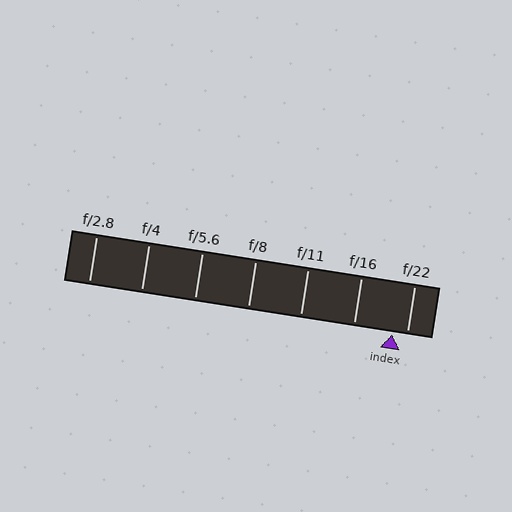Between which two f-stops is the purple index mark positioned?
The index mark is between f/16 and f/22.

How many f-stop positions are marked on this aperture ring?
There are 7 f-stop positions marked.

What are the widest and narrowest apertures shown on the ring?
The widest aperture shown is f/2.8 and the narrowest is f/22.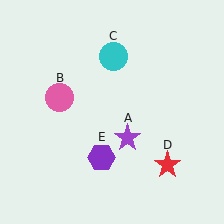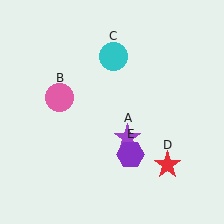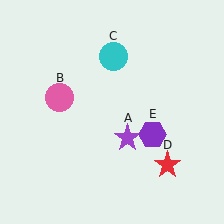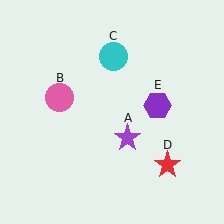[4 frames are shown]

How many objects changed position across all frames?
1 object changed position: purple hexagon (object E).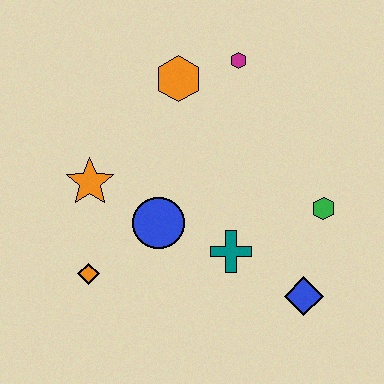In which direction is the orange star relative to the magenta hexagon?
The orange star is to the left of the magenta hexagon.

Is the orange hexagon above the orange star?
Yes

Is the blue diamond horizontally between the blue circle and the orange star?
No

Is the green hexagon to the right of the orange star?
Yes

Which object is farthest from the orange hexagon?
The blue diamond is farthest from the orange hexagon.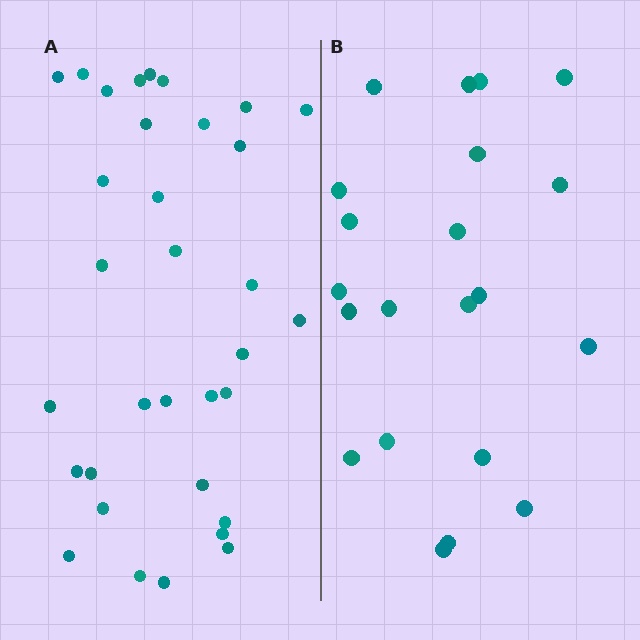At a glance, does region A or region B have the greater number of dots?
Region A (the left region) has more dots.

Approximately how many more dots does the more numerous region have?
Region A has roughly 12 or so more dots than region B.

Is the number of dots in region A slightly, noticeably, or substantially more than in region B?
Region A has substantially more. The ratio is roughly 1.6 to 1.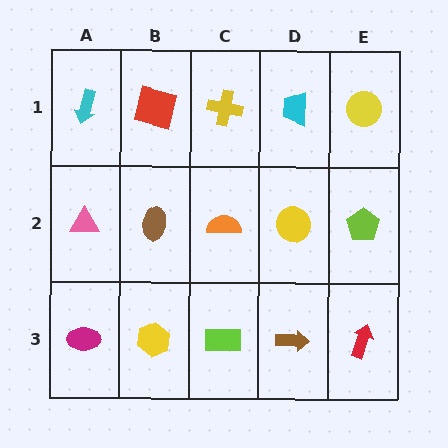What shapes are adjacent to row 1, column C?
An orange semicircle (row 2, column C), a red square (row 1, column B), a cyan trapezoid (row 1, column D).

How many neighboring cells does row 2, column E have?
3.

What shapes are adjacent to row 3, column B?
A brown ellipse (row 2, column B), a magenta ellipse (row 3, column A), a lime rectangle (row 3, column C).